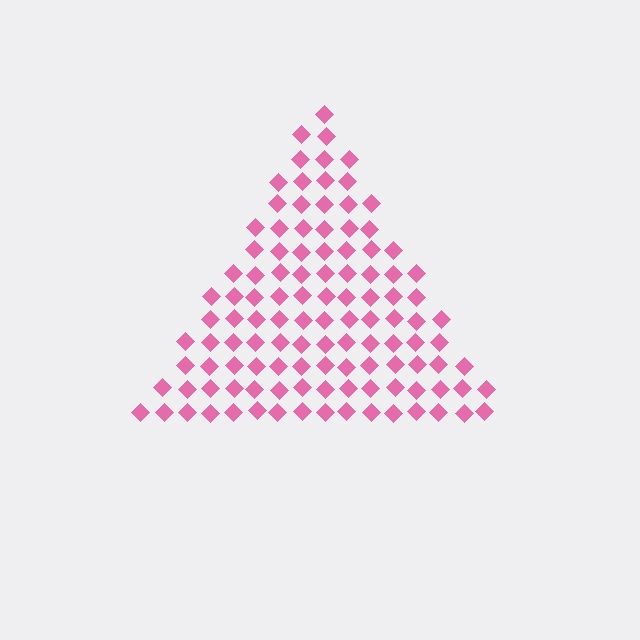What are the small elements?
The small elements are diamonds.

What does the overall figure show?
The overall figure shows a triangle.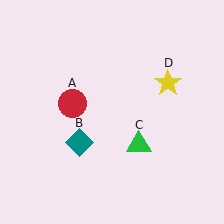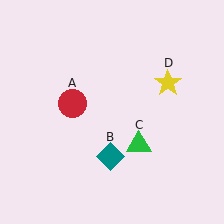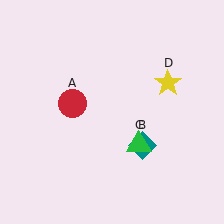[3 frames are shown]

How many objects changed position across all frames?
1 object changed position: teal diamond (object B).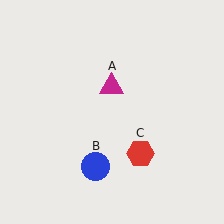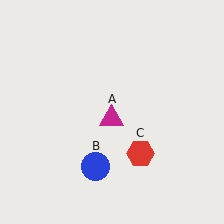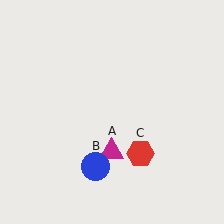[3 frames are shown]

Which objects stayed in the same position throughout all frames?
Blue circle (object B) and red hexagon (object C) remained stationary.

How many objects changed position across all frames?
1 object changed position: magenta triangle (object A).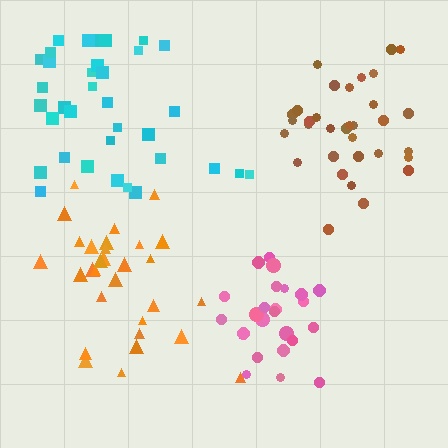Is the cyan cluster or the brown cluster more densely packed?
Brown.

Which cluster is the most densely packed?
Pink.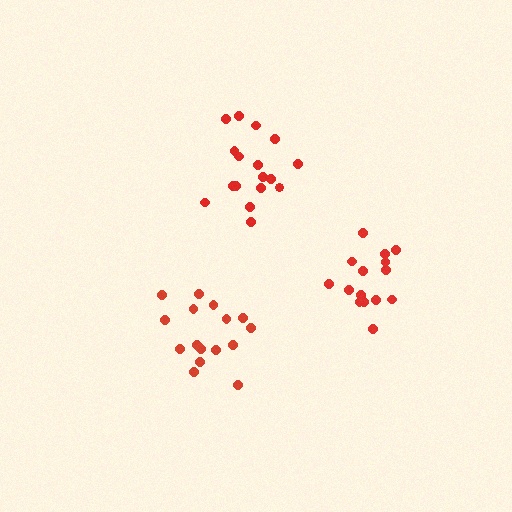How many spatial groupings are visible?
There are 3 spatial groupings.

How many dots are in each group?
Group 1: 15 dots, Group 2: 17 dots, Group 3: 16 dots (48 total).